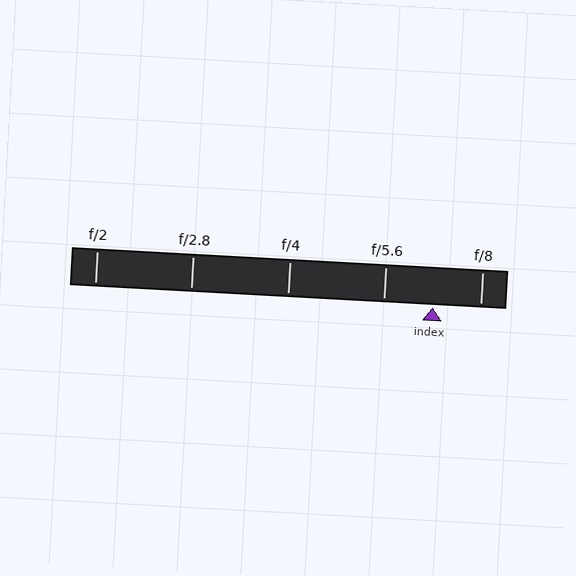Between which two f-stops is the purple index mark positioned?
The index mark is between f/5.6 and f/8.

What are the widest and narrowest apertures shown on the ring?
The widest aperture shown is f/2 and the narrowest is f/8.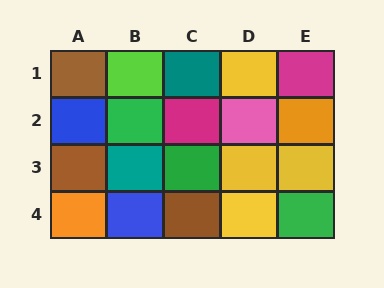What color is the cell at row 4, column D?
Yellow.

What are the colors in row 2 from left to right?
Blue, green, magenta, pink, orange.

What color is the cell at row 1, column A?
Brown.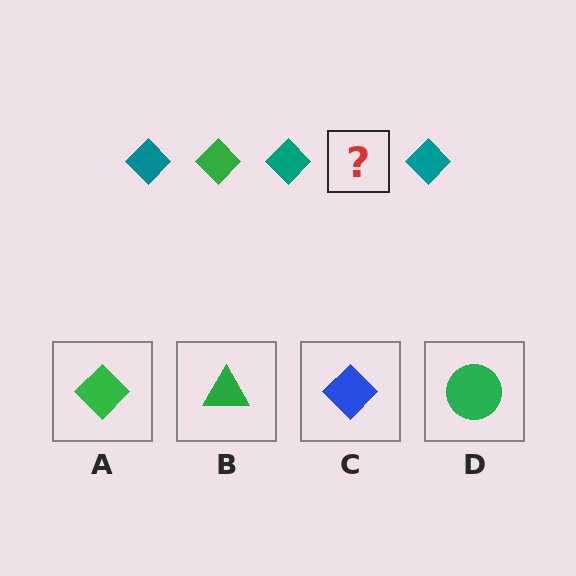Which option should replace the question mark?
Option A.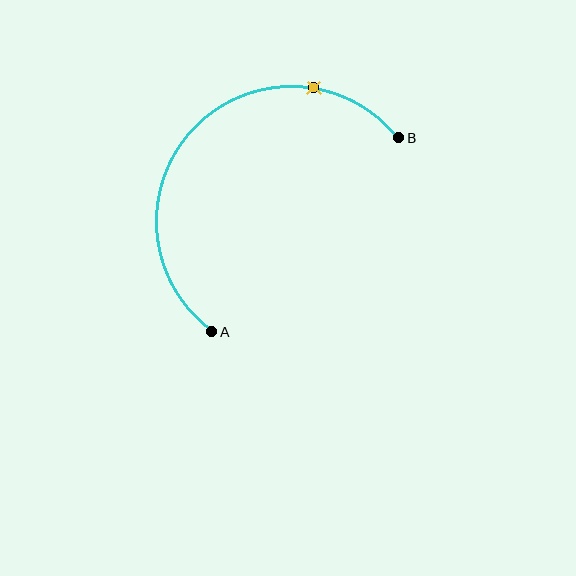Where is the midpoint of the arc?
The arc midpoint is the point on the curve farthest from the straight line joining A and B. It sits above and to the left of that line.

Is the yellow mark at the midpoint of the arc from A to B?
No. The yellow mark lies on the arc but is closer to endpoint B. The arc midpoint would be at the point on the curve equidistant along the arc from both A and B.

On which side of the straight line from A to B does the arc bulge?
The arc bulges above and to the left of the straight line connecting A and B.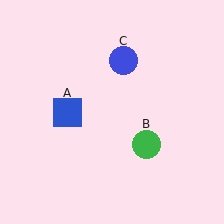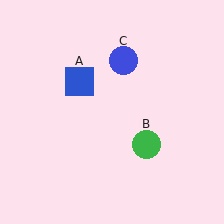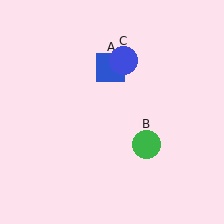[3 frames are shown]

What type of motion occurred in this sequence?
The blue square (object A) rotated clockwise around the center of the scene.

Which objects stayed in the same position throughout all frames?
Green circle (object B) and blue circle (object C) remained stationary.